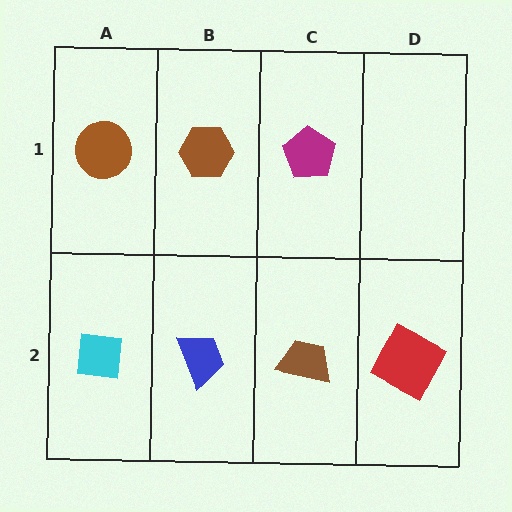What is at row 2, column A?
A cyan square.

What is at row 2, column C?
A brown trapezoid.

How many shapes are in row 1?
3 shapes.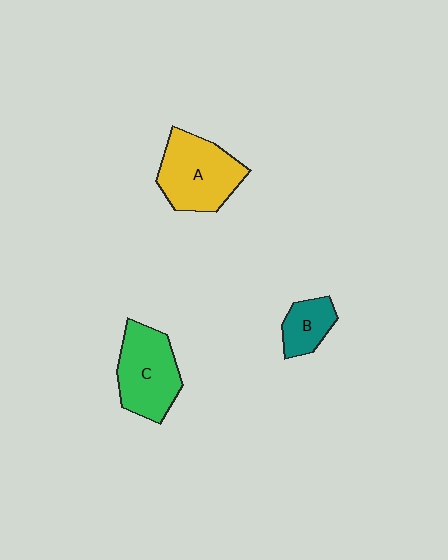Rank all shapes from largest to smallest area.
From largest to smallest: A (yellow), C (green), B (teal).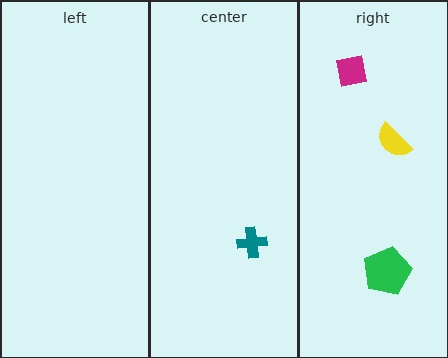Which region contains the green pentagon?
The right region.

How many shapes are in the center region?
1.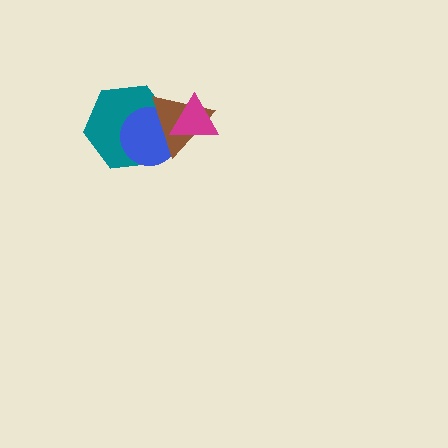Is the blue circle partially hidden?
Yes, it is partially covered by another shape.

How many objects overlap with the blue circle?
3 objects overlap with the blue circle.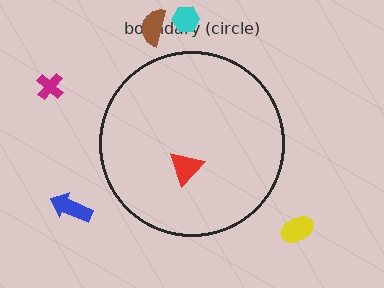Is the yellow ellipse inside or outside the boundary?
Outside.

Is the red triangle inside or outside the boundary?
Inside.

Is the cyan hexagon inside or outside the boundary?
Outside.